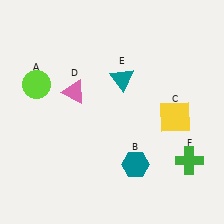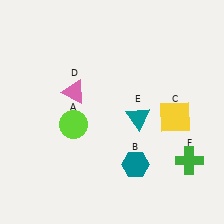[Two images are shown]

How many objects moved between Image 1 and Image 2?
2 objects moved between the two images.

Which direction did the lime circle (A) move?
The lime circle (A) moved down.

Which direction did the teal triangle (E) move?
The teal triangle (E) moved down.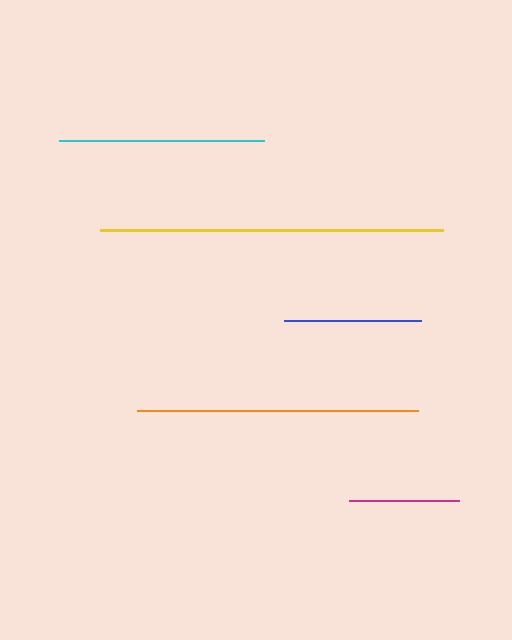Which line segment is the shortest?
The magenta line is the shortest at approximately 110 pixels.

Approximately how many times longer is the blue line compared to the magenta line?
The blue line is approximately 1.2 times the length of the magenta line.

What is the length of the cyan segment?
The cyan segment is approximately 205 pixels long.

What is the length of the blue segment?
The blue segment is approximately 137 pixels long.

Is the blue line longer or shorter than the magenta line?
The blue line is longer than the magenta line.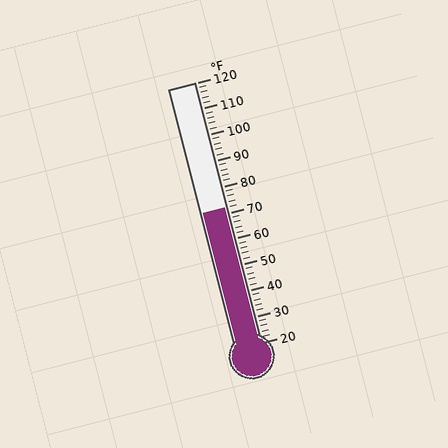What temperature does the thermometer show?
The thermometer shows approximately 72°F.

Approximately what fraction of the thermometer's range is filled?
The thermometer is filled to approximately 50% of its range.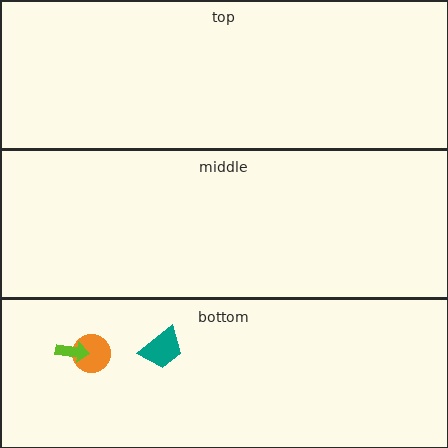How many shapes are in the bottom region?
3.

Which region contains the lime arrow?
The bottom region.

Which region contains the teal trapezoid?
The bottom region.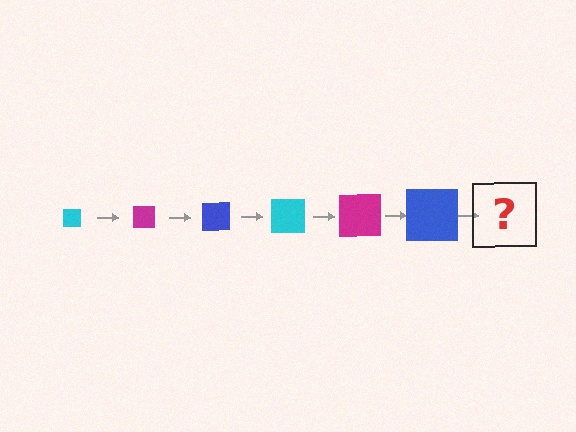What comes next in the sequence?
The next element should be a cyan square, larger than the previous one.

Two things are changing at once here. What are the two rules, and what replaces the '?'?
The two rules are that the square grows larger each step and the color cycles through cyan, magenta, and blue. The '?' should be a cyan square, larger than the previous one.